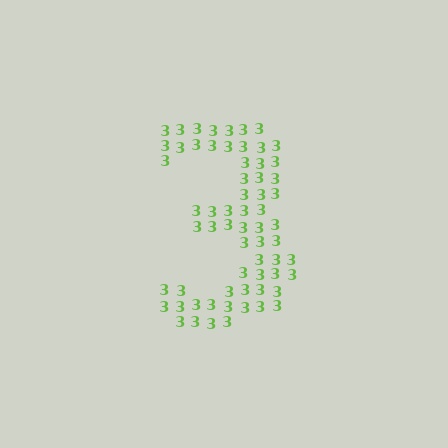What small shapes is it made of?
It is made of small digit 3's.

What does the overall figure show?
The overall figure shows the digit 3.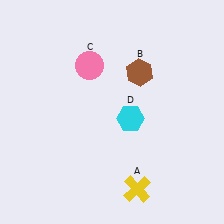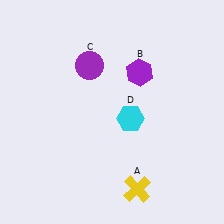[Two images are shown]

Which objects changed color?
B changed from brown to purple. C changed from pink to purple.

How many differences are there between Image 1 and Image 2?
There are 2 differences between the two images.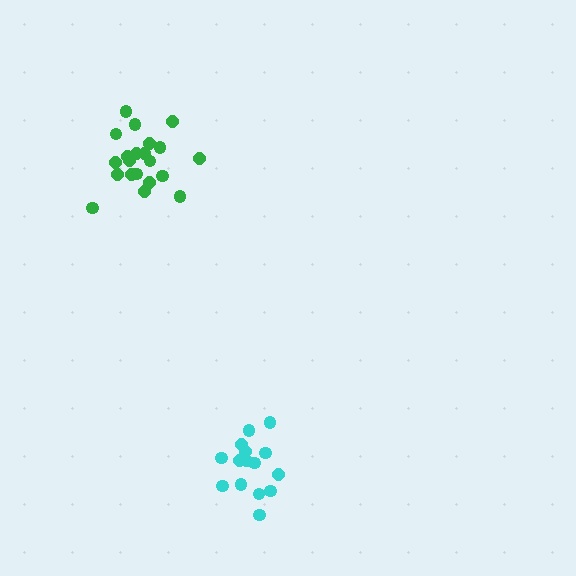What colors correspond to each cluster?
The clusters are colored: green, cyan.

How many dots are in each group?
Group 1: 21 dots, Group 2: 15 dots (36 total).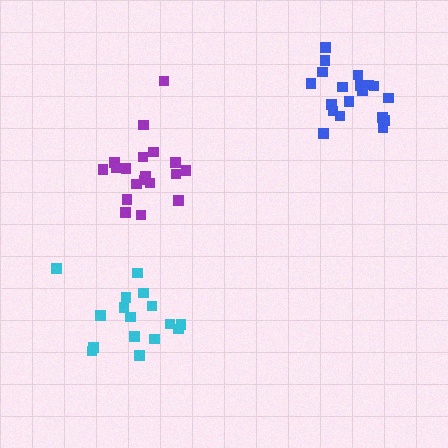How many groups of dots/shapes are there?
There are 3 groups.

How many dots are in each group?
Group 1: 19 dots, Group 2: 19 dots, Group 3: 16 dots (54 total).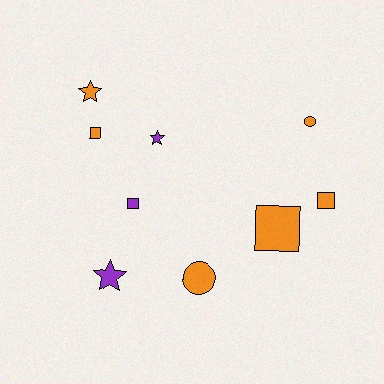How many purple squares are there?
There is 1 purple square.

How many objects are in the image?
There are 9 objects.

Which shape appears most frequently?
Square, with 4 objects.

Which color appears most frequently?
Orange, with 6 objects.